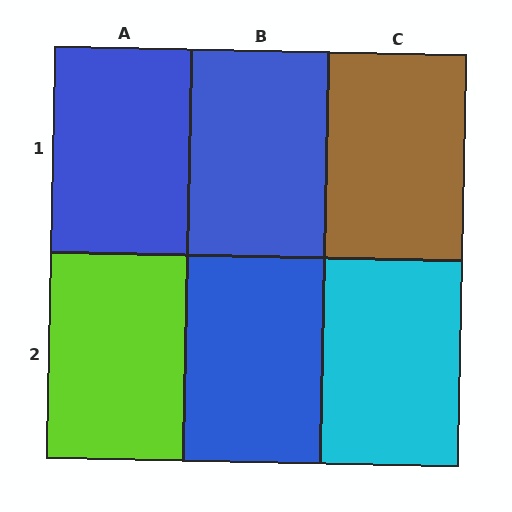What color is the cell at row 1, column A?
Blue.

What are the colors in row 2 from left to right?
Lime, blue, cyan.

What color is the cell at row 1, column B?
Blue.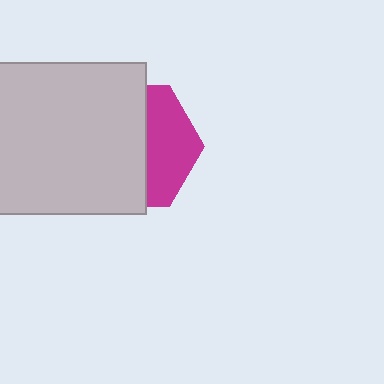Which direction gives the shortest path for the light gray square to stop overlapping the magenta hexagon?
Moving left gives the shortest separation.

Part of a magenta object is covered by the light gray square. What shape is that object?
It is a hexagon.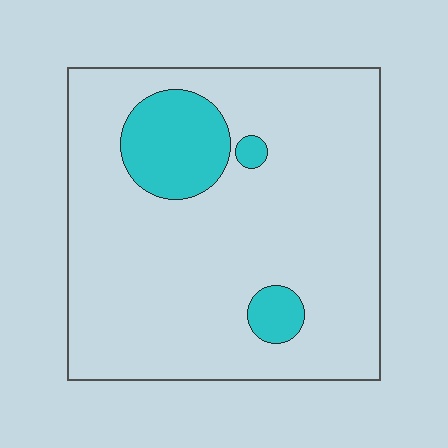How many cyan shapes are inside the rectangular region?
3.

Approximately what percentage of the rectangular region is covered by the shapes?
Approximately 15%.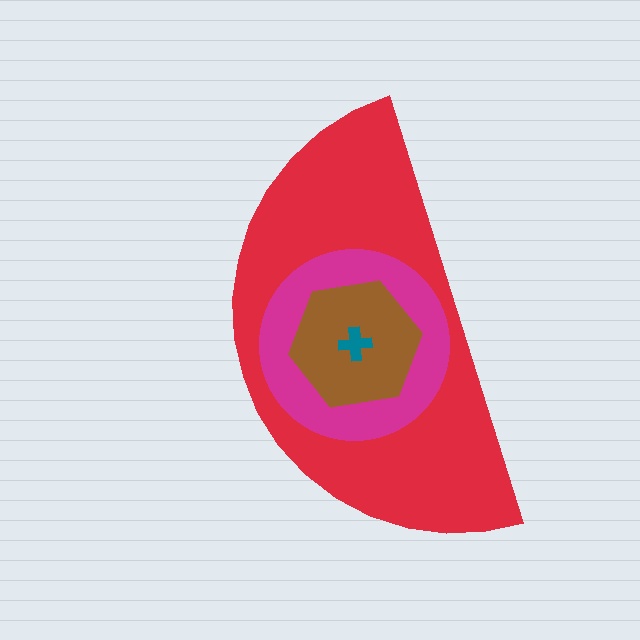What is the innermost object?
The teal cross.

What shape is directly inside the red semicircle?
The magenta circle.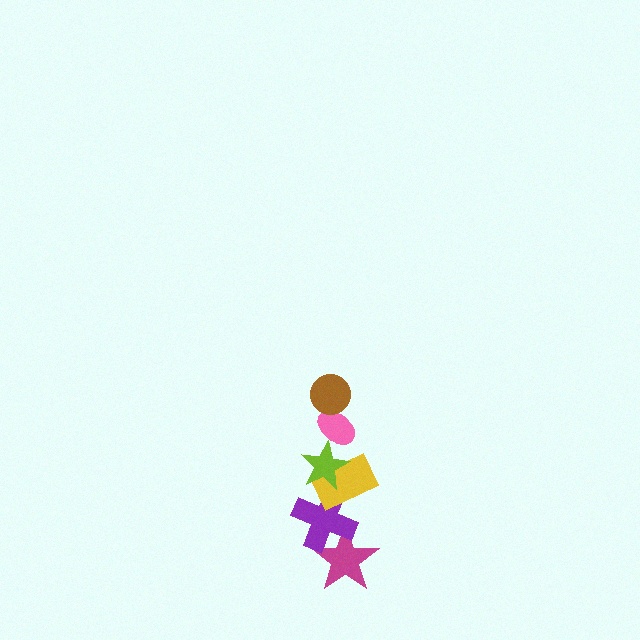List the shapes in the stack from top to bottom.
From top to bottom: the brown circle, the pink ellipse, the lime star, the yellow rectangle, the purple cross, the magenta star.